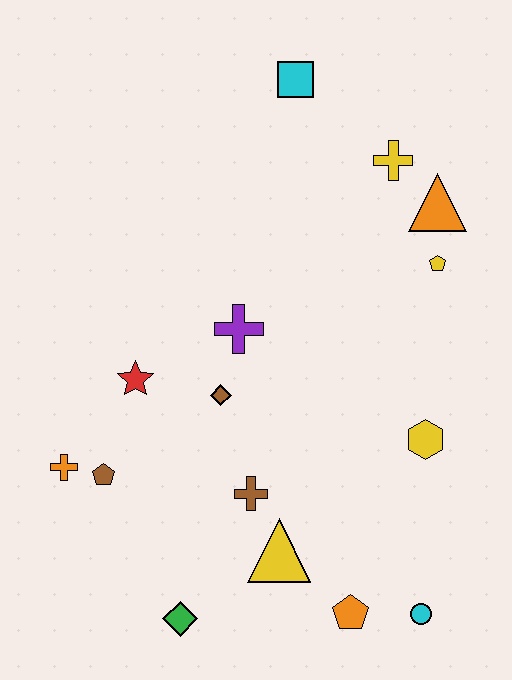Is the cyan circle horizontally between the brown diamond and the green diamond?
No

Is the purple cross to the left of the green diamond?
No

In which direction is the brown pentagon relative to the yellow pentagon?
The brown pentagon is to the left of the yellow pentagon.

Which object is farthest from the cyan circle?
The cyan square is farthest from the cyan circle.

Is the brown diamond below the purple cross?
Yes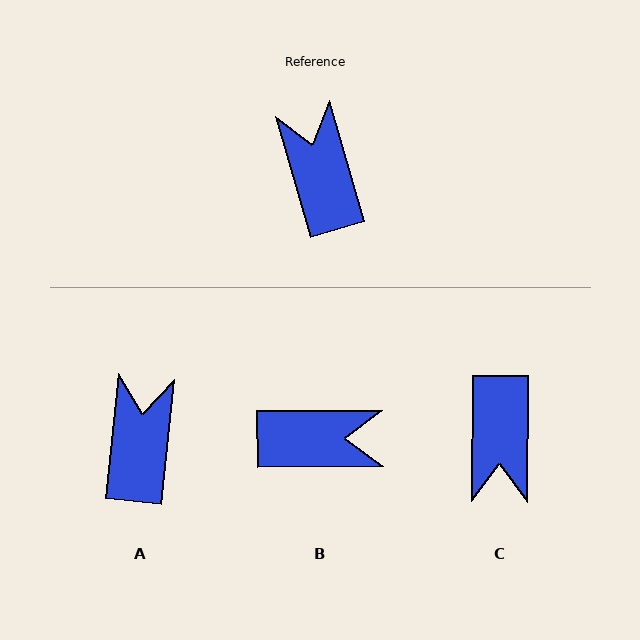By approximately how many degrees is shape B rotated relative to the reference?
Approximately 106 degrees clockwise.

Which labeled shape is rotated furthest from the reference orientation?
C, about 163 degrees away.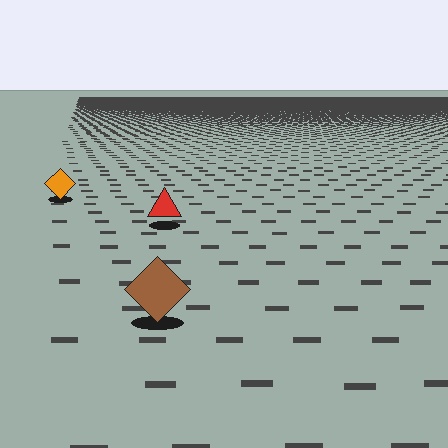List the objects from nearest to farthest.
From nearest to farthest: the brown diamond, the red triangle, the orange diamond.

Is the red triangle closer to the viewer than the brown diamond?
No. The brown diamond is closer — you can tell from the texture gradient: the ground texture is coarser near it.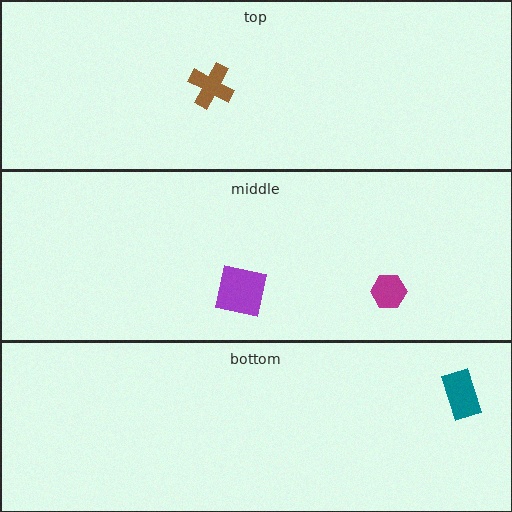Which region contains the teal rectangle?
The bottom region.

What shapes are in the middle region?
The purple square, the magenta hexagon.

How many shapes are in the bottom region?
1.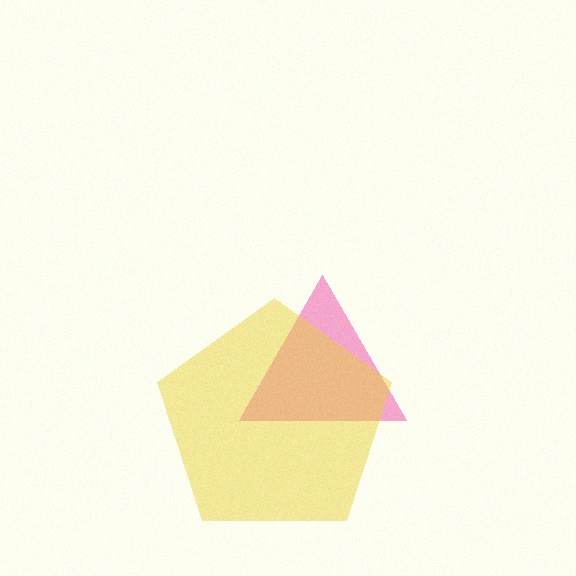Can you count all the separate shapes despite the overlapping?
Yes, there are 2 separate shapes.